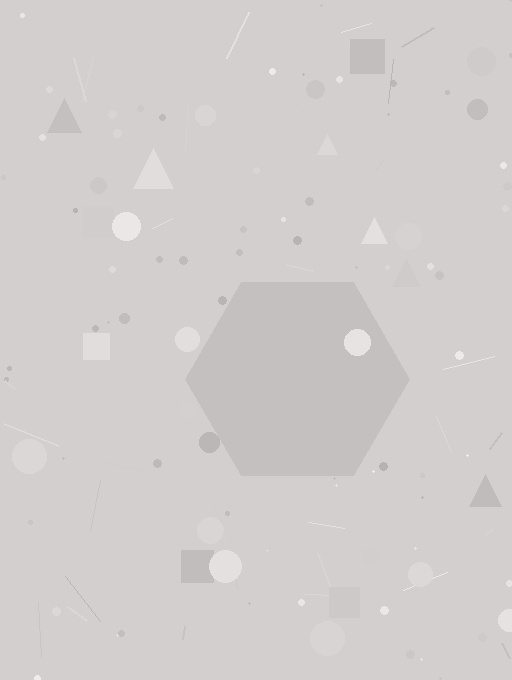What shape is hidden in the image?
A hexagon is hidden in the image.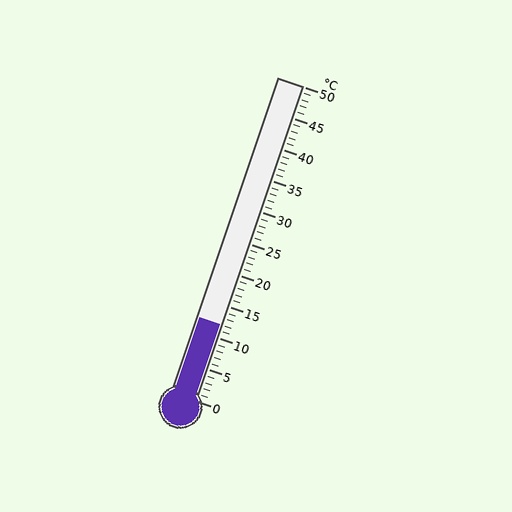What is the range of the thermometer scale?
The thermometer scale ranges from 0°C to 50°C.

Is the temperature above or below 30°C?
The temperature is below 30°C.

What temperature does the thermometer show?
The thermometer shows approximately 12°C.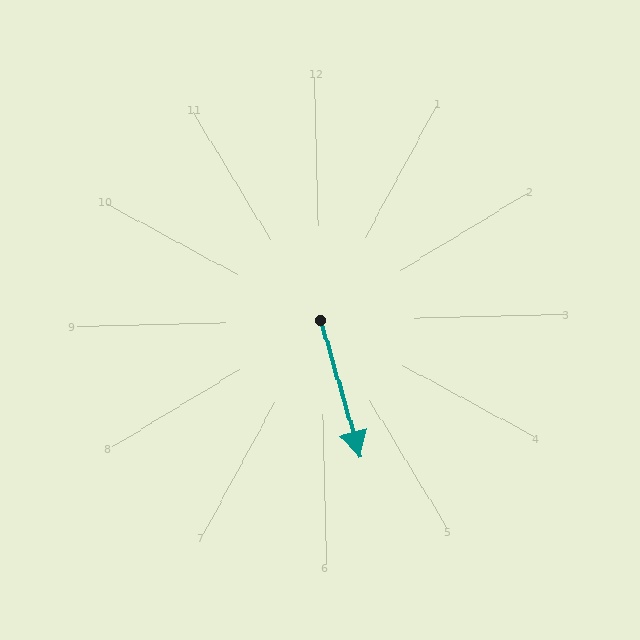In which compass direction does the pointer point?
South.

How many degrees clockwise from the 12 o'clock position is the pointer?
Approximately 165 degrees.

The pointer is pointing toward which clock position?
Roughly 6 o'clock.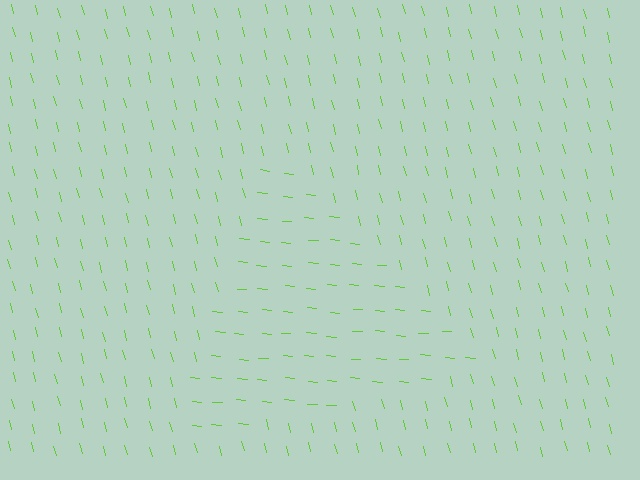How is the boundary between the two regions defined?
The boundary is defined purely by a change in line orientation (approximately 70 degrees difference). All lines are the same color and thickness.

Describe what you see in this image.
The image is filled with small lime line segments. A triangle region in the image has lines oriented differently from the surrounding lines, creating a visible texture boundary.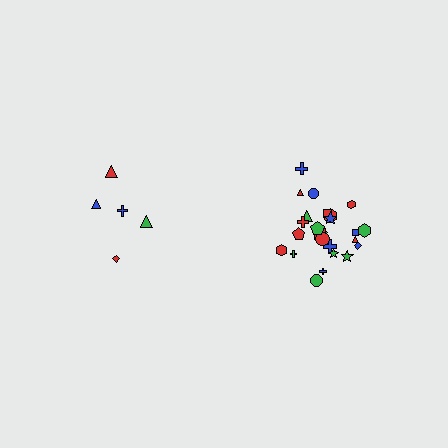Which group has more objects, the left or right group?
The right group.